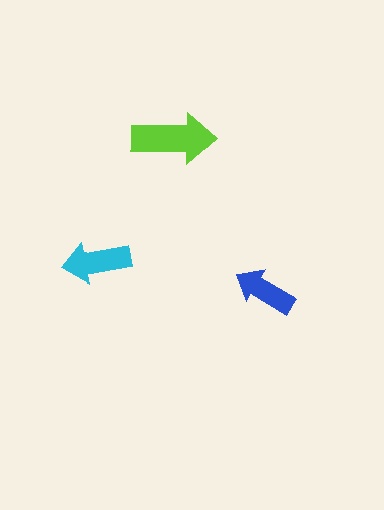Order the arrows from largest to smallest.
the lime one, the cyan one, the blue one.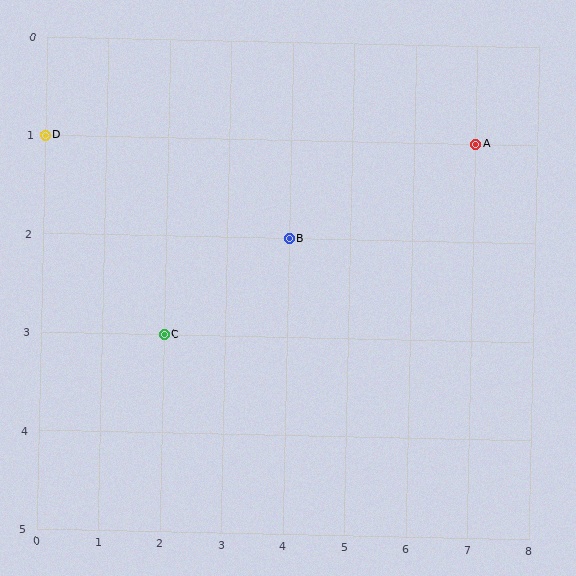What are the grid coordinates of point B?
Point B is at grid coordinates (4, 2).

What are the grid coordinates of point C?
Point C is at grid coordinates (2, 3).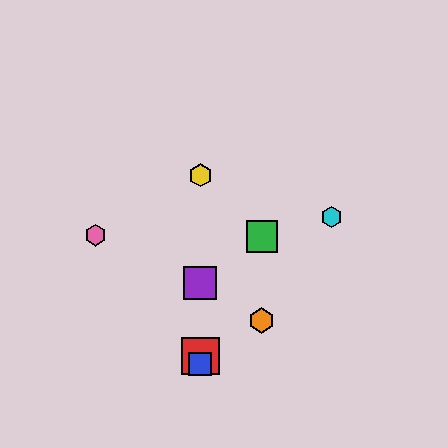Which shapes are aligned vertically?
The red square, the blue square, the yellow hexagon, the purple square are aligned vertically.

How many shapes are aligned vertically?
4 shapes (the red square, the blue square, the yellow hexagon, the purple square) are aligned vertically.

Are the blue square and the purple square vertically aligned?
Yes, both are at x≈200.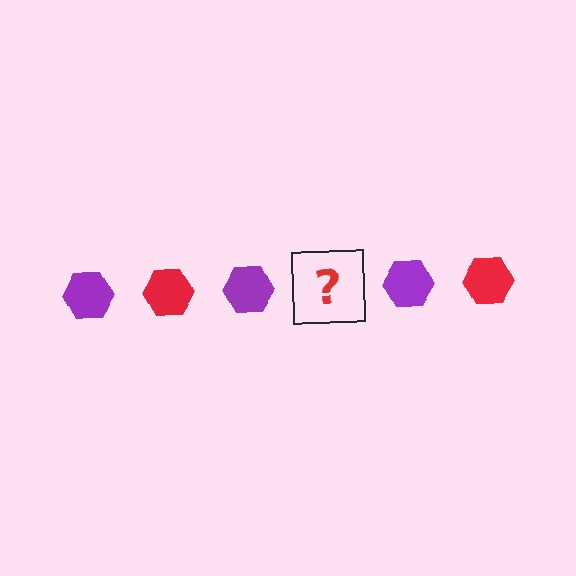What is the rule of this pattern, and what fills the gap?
The rule is that the pattern cycles through purple, red hexagons. The gap should be filled with a red hexagon.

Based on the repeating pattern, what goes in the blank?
The blank should be a red hexagon.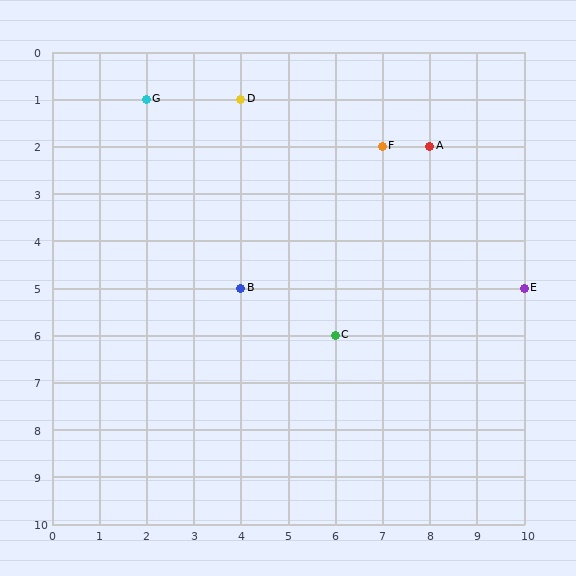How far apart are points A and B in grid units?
Points A and B are 4 columns and 3 rows apart (about 5.0 grid units diagonally).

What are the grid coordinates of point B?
Point B is at grid coordinates (4, 5).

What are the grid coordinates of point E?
Point E is at grid coordinates (10, 5).